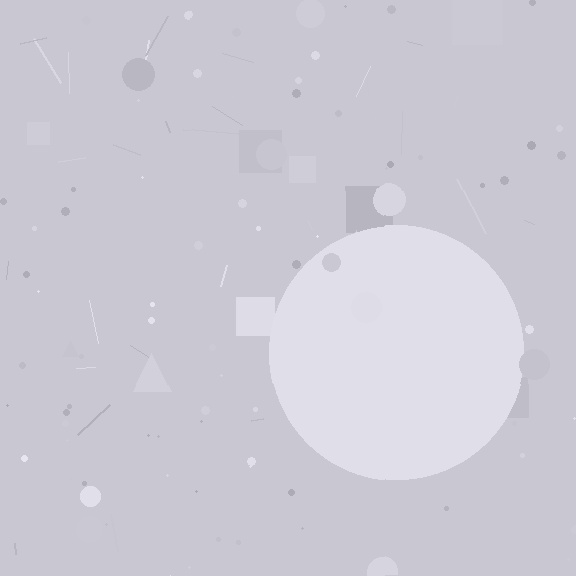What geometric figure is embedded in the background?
A circle is embedded in the background.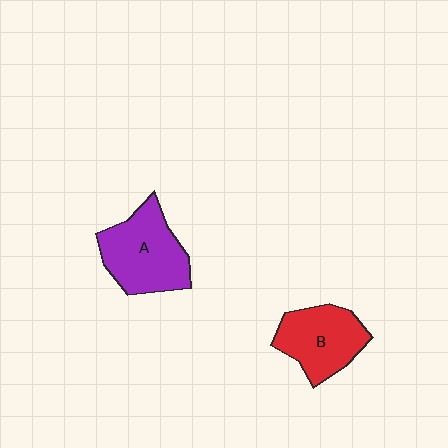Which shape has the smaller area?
Shape B (red).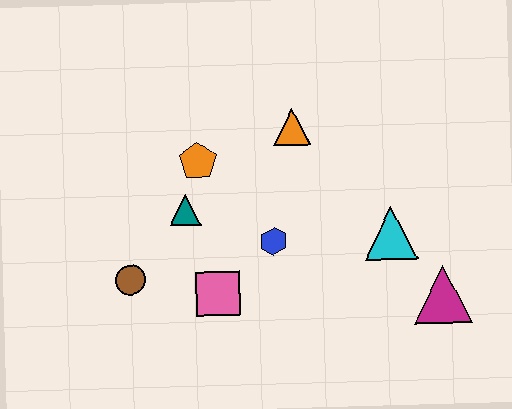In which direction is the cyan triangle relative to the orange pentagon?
The cyan triangle is to the right of the orange pentagon.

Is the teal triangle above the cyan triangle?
Yes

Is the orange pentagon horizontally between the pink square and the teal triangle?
Yes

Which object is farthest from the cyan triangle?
The brown circle is farthest from the cyan triangle.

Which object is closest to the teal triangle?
The orange pentagon is closest to the teal triangle.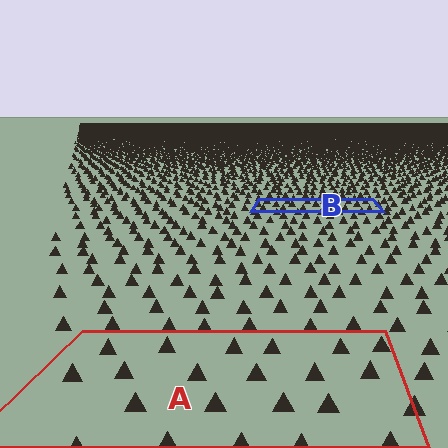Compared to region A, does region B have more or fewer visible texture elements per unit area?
Region B has more texture elements per unit area — they are packed more densely because it is farther away.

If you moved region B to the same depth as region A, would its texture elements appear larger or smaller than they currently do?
They would appear larger. At a closer depth, the same texture elements are projected at a bigger on-screen size.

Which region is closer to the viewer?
Region A is closer. The texture elements there are larger and more spread out.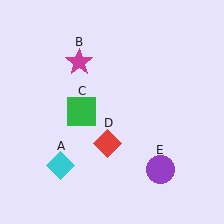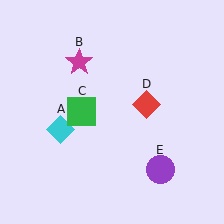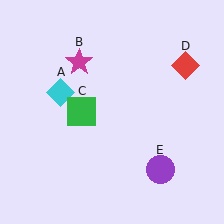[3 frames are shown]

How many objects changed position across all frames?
2 objects changed position: cyan diamond (object A), red diamond (object D).